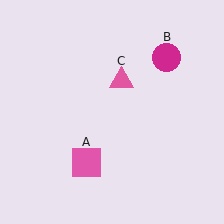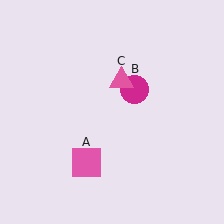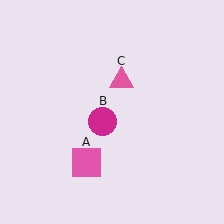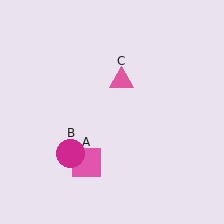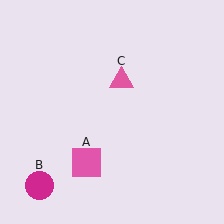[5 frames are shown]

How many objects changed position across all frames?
1 object changed position: magenta circle (object B).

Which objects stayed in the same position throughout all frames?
Pink square (object A) and pink triangle (object C) remained stationary.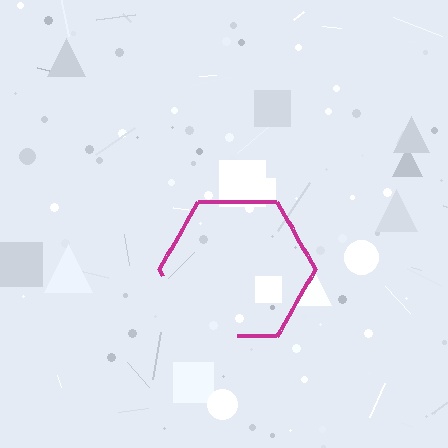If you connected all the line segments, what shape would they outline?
They would outline a hexagon.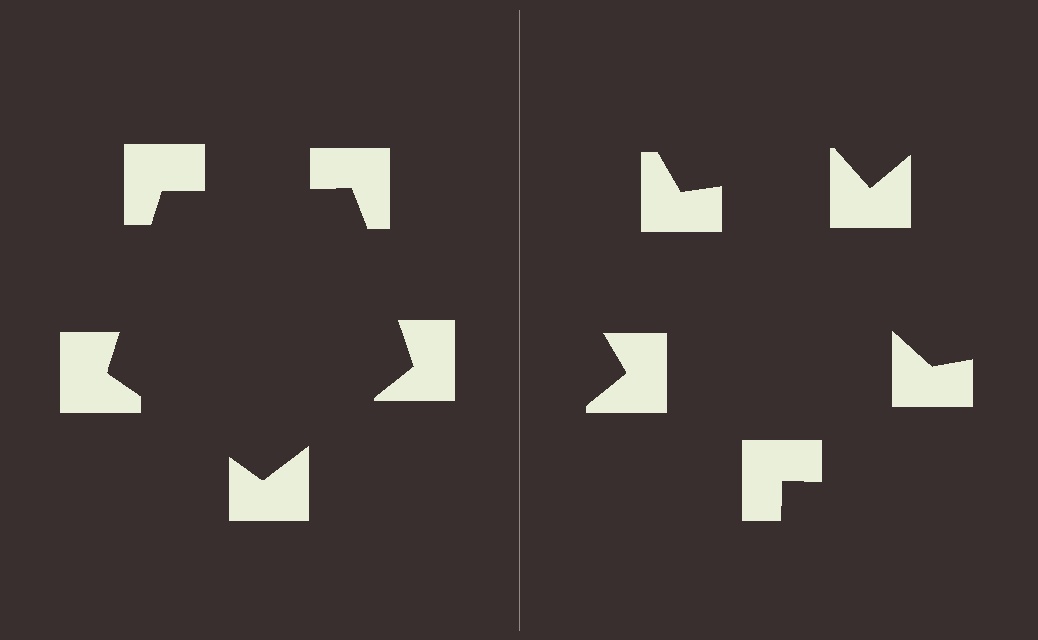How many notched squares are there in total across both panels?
10 — 5 on each side.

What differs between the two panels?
The notched squares are positioned identically on both sides; only the wedge orientations differ. On the left they align to a pentagon; on the right they are misaligned.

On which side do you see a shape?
An illusory pentagon appears on the left side. On the right side the wedge cuts are rotated, so no coherent shape forms.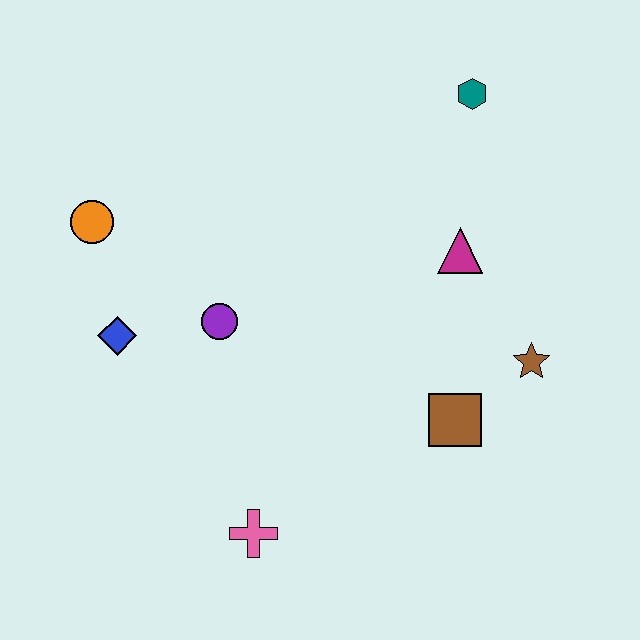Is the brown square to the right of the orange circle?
Yes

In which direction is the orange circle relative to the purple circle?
The orange circle is to the left of the purple circle.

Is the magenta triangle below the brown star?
No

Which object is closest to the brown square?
The brown star is closest to the brown square.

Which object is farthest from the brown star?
The orange circle is farthest from the brown star.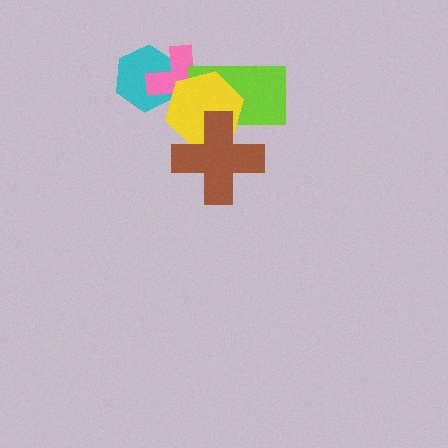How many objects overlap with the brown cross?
2 objects overlap with the brown cross.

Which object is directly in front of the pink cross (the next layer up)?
The lime rectangle is directly in front of the pink cross.